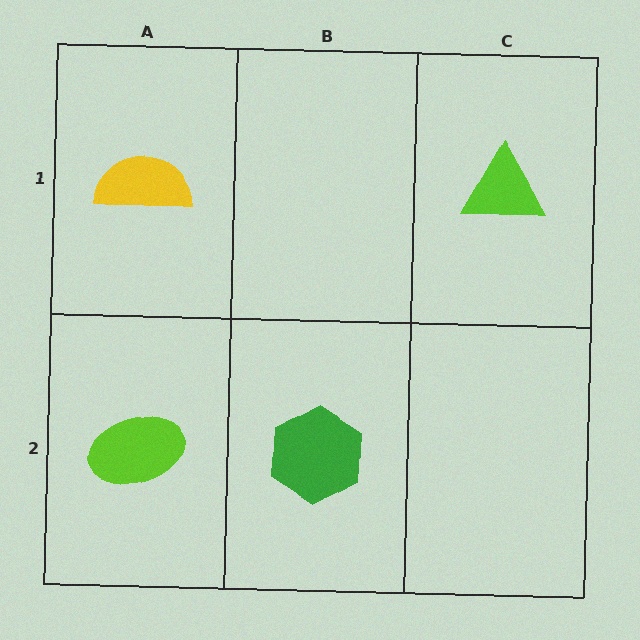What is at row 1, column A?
A yellow semicircle.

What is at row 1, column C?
A lime triangle.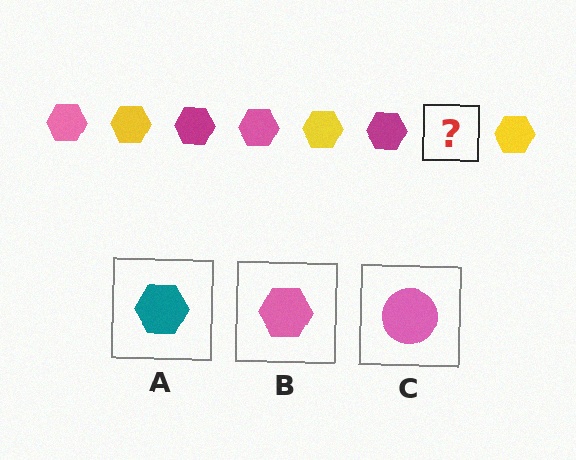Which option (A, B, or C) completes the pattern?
B.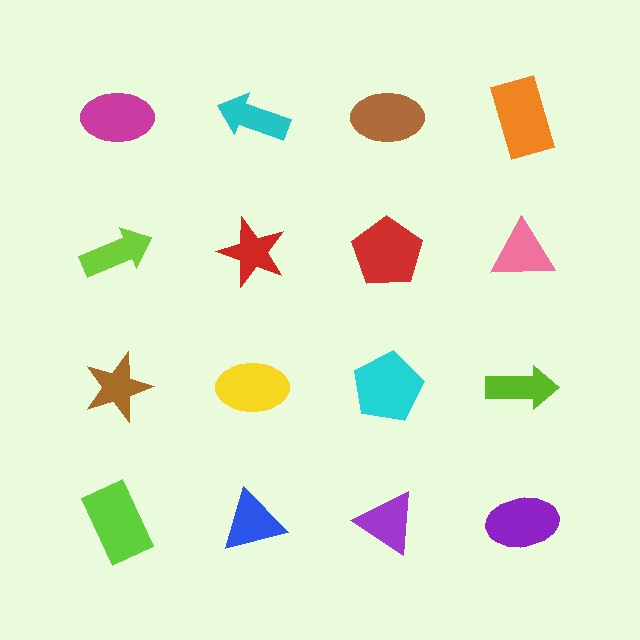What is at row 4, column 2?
A blue triangle.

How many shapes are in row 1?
4 shapes.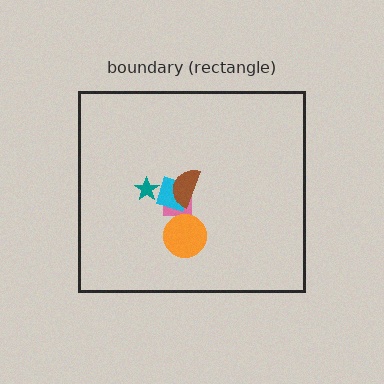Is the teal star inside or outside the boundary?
Inside.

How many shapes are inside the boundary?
5 inside, 0 outside.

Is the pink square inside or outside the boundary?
Inside.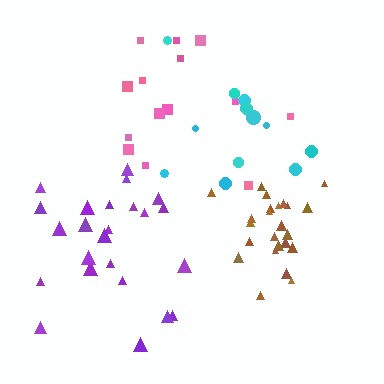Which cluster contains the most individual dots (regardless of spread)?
Brown (24).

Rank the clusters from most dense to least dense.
brown, purple, cyan, pink.